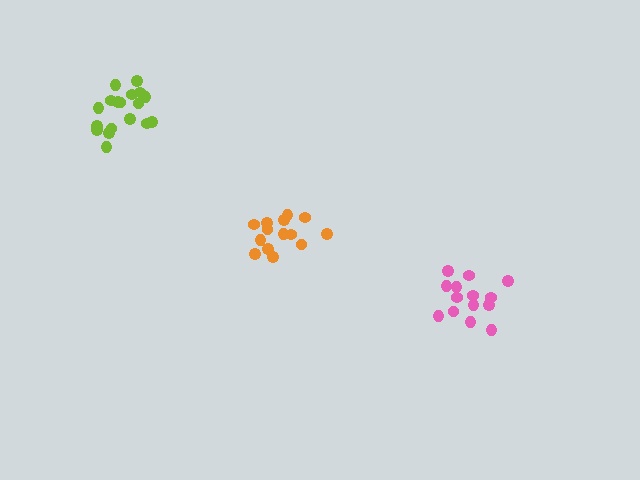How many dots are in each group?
Group 1: 14 dots, Group 2: 18 dots, Group 3: 14 dots (46 total).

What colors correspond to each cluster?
The clusters are colored: orange, lime, pink.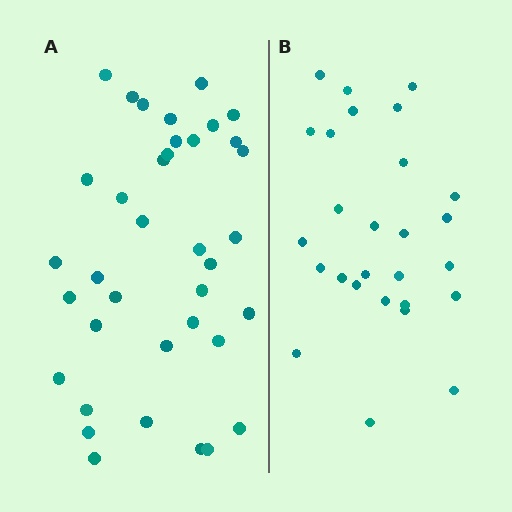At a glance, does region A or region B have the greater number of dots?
Region A (the left region) has more dots.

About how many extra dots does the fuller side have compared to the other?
Region A has roughly 10 or so more dots than region B.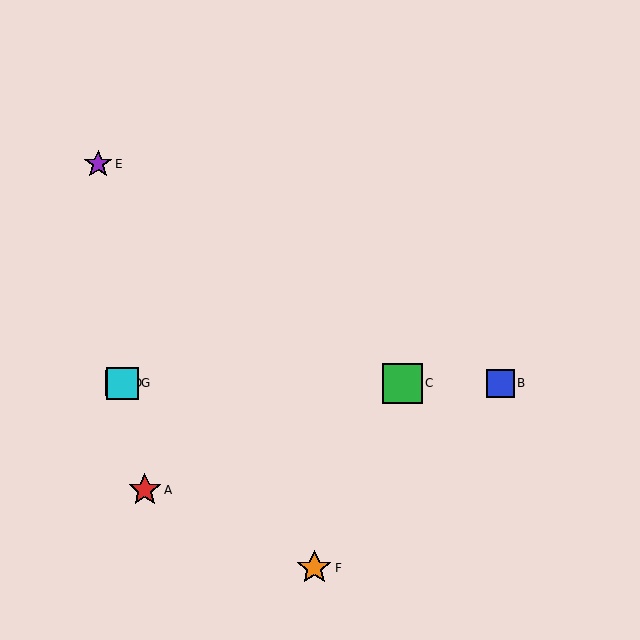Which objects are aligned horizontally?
Objects B, C, D, G are aligned horizontally.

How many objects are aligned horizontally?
4 objects (B, C, D, G) are aligned horizontally.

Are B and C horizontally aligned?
Yes, both are at y≈383.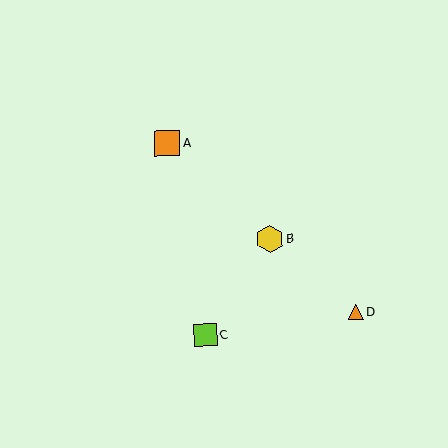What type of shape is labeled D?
Shape D is an orange triangle.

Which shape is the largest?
The yellow hexagon (labeled B) is the largest.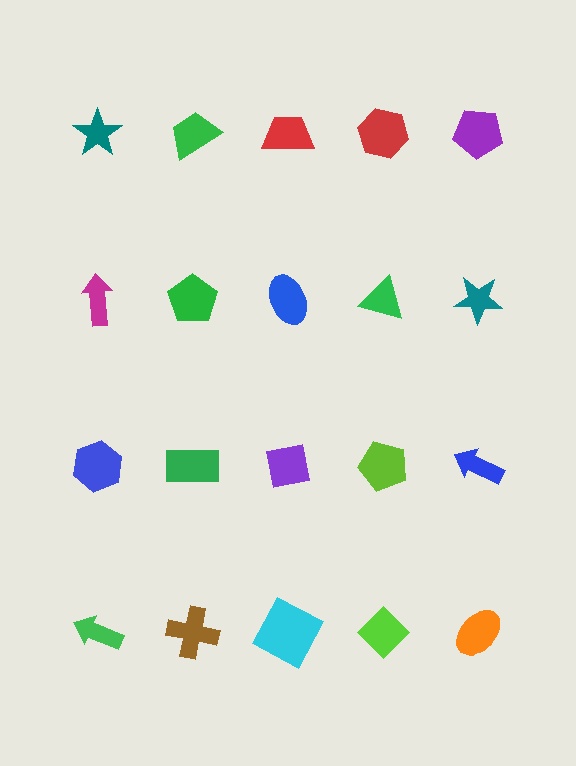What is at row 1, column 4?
A red hexagon.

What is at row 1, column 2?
A green trapezoid.